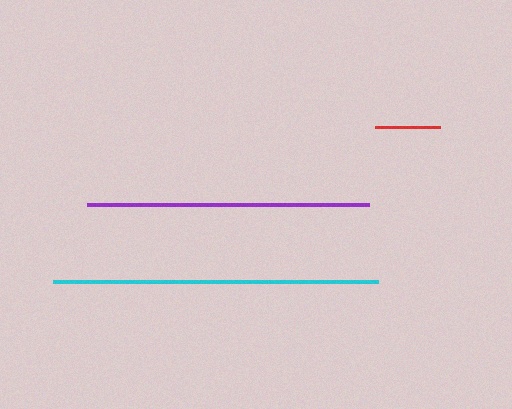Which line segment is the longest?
The cyan line is the longest at approximately 326 pixels.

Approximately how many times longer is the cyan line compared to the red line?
The cyan line is approximately 5.0 times the length of the red line.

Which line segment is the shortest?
The red line is the shortest at approximately 65 pixels.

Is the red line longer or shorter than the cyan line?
The cyan line is longer than the red line.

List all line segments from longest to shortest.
From longest to shortest: cyan, purple, red.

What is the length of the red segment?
The red segment is approximately 65 pixels long.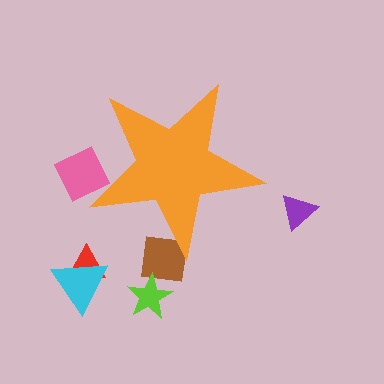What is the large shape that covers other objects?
An orange star.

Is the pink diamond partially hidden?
Yes, the pink diamond is partially hidden behind the orange star.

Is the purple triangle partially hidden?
No, the purple triangle is fully visible.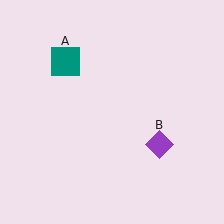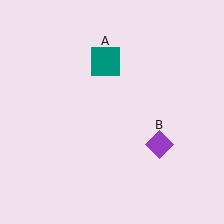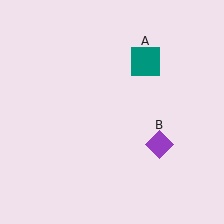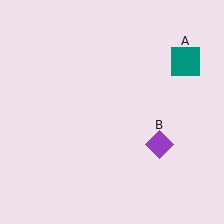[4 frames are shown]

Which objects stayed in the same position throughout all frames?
Purple diamond (object B) remained stationary.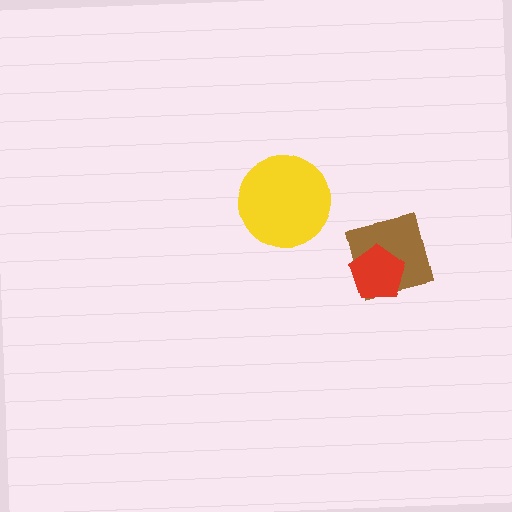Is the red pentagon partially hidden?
No, no other shape covers it.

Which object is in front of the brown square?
The red pentagon is in front of the brown square.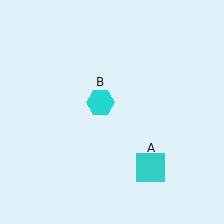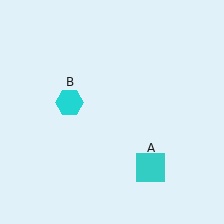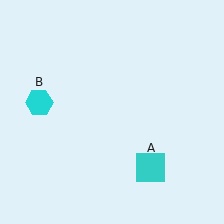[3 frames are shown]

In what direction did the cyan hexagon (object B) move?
The cyan hexagon (object B) moved left.